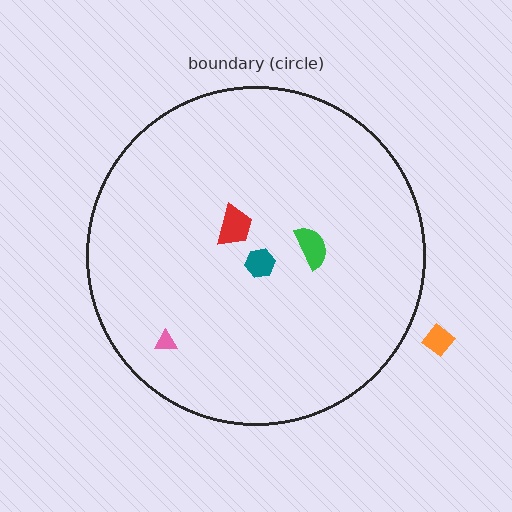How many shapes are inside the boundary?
4 inside, 1 outside.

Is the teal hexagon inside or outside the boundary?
Inside.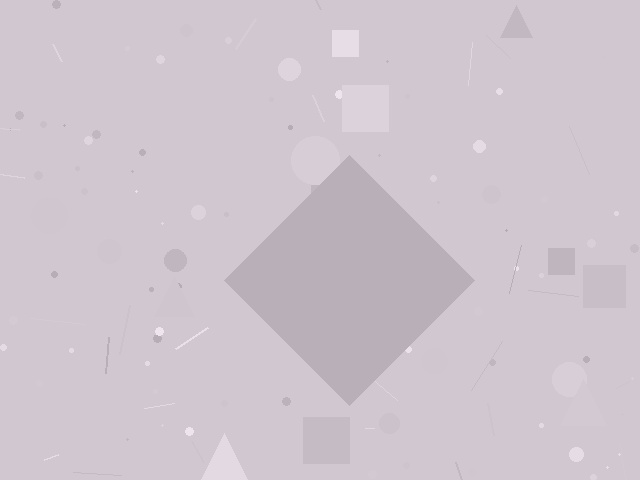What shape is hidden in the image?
A diamond is hidden in the image.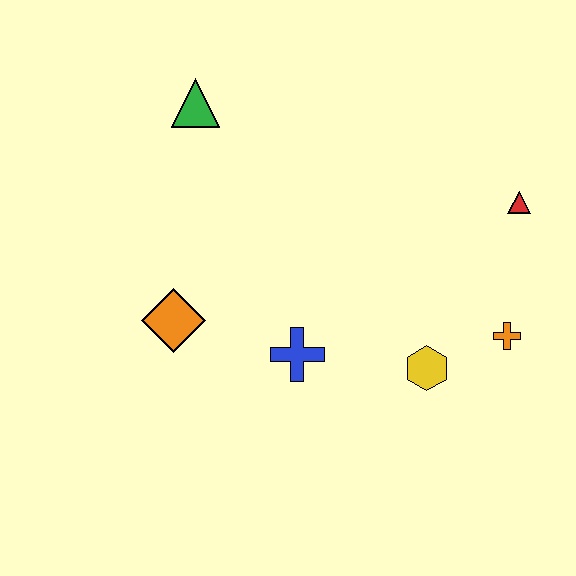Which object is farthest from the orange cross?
The green triangle is farthest from the orange cross.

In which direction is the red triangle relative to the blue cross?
The red triangle is to the right of the blue cross.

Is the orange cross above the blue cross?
Yes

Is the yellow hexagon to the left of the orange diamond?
No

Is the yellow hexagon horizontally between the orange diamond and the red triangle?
Yes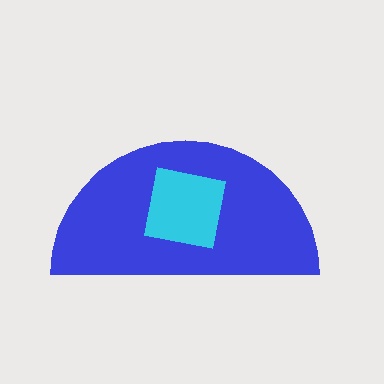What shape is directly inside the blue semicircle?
The cyan square.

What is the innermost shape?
The cyan square.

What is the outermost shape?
The blue semicircle.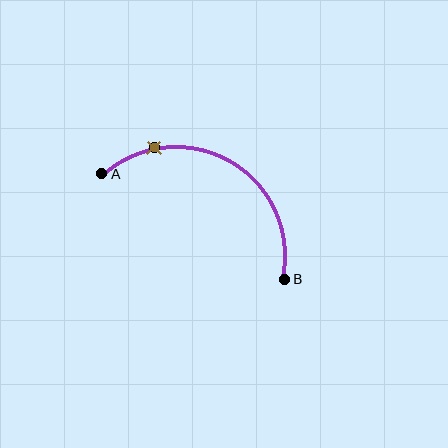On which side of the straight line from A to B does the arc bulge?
The arc bulges above the straight line connecting A and B.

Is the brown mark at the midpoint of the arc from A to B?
No. The brown mark lies on the arc but is closer to endpoint A. The arc midpoint would be at the point on the curve equidistant along the arc from both A and B.